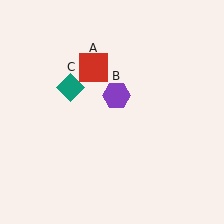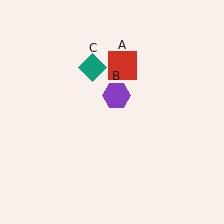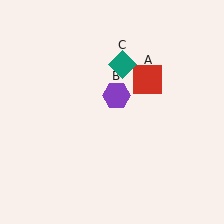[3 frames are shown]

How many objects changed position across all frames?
2 objects changed position: red square (object A), teal diamond (object C).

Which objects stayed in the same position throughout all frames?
Purple hexagon (object B) remained stationary.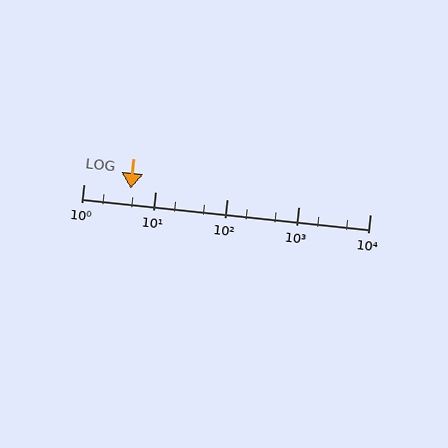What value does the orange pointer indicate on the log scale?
The pointer indicates approximately 4.6.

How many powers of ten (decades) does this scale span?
The scale spans 4 decades, from 1 to 10000.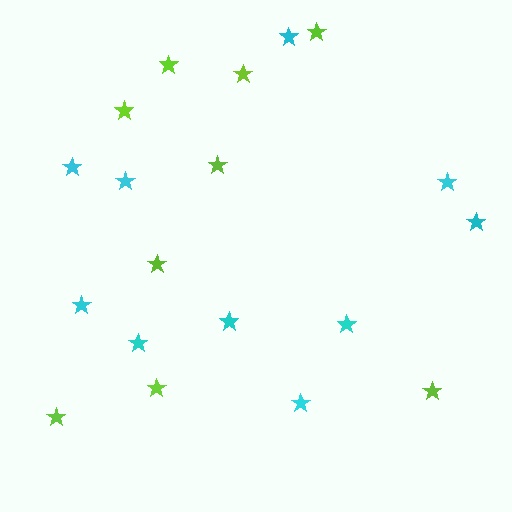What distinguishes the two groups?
There are 2 groups: one group of cyan stars (10) and one group of lime stars (9).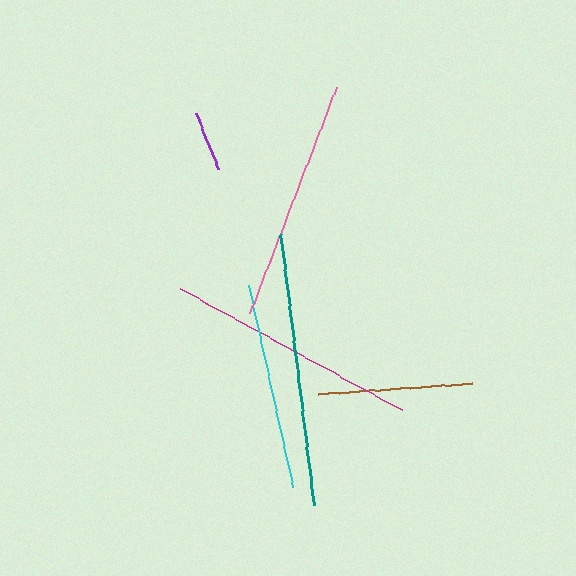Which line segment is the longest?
The teal line is the longest at approximately 273 pixels.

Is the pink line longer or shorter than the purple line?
The pink line is longer than the purple line.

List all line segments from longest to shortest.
From longest to shortest: teal, magenta, pink, cyan, brown, purple.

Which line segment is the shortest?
The purple line is the shortest at approximately 60 pixels.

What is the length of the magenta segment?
The magenta segment is approximately 253 pixels long.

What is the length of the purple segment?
The purple segment is approximately 60 pixels long.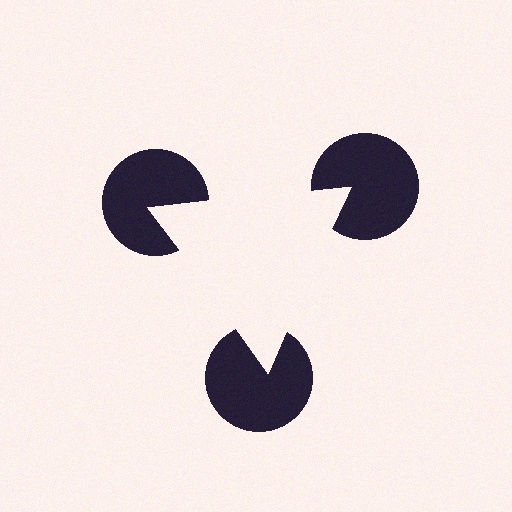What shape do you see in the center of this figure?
An illusory triangle — its edges are inferred from the aligned wedge cuts in the pac-man discs, not physically drawn.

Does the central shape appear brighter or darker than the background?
It typically appears slightly brighter than the background, even though no actual brightness change is drawn.